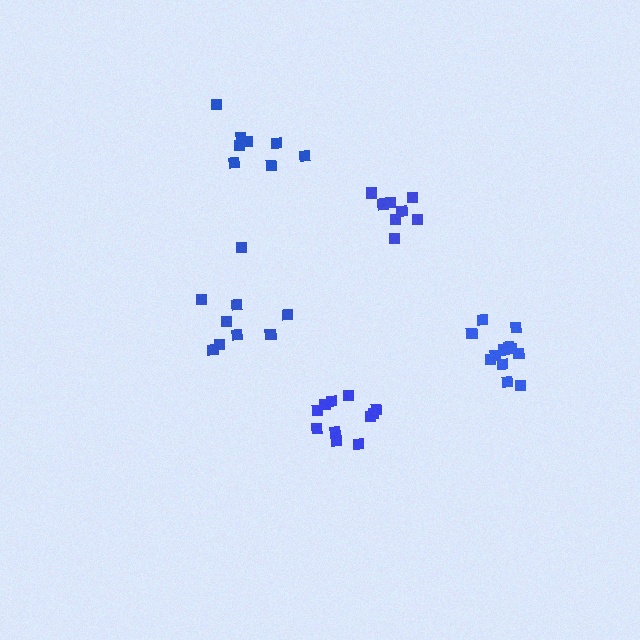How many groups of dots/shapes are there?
There are 5 groups.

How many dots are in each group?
Group 1: 8 dots, Group 2: 9 dots, Group 3: 8 dots, Group 4: 11 dots, Group 5: 12 dots (48 total).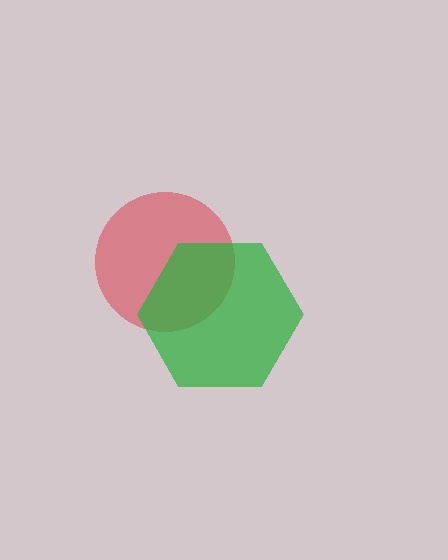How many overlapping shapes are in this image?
There are 2 overlapping shapes in the image.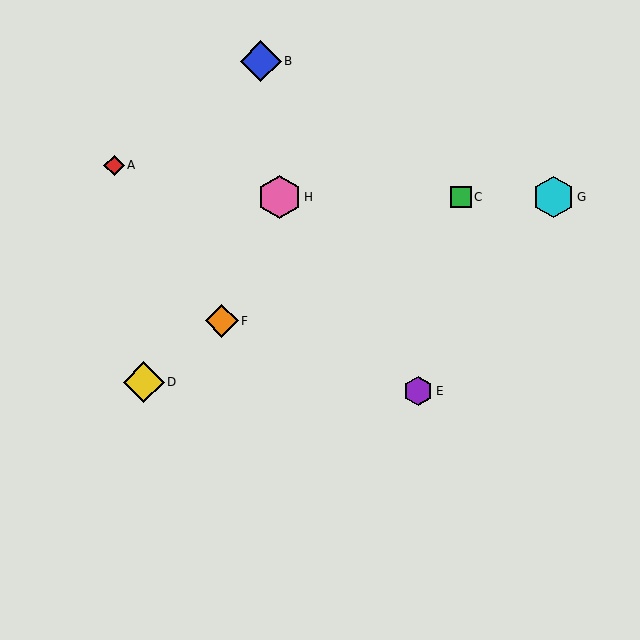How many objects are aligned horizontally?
3 objects (C, G, H) are aligned horizontally.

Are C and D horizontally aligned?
No, C is at y≈197 and D is at y≈382.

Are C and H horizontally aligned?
Yes, both are at y≈197.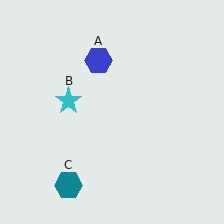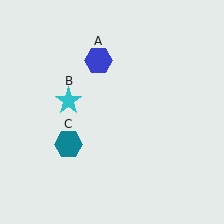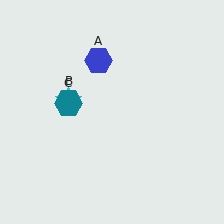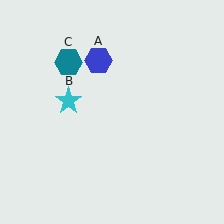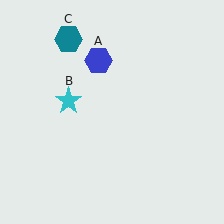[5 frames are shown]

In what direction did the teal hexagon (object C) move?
The teal hexagon (object C) moved up.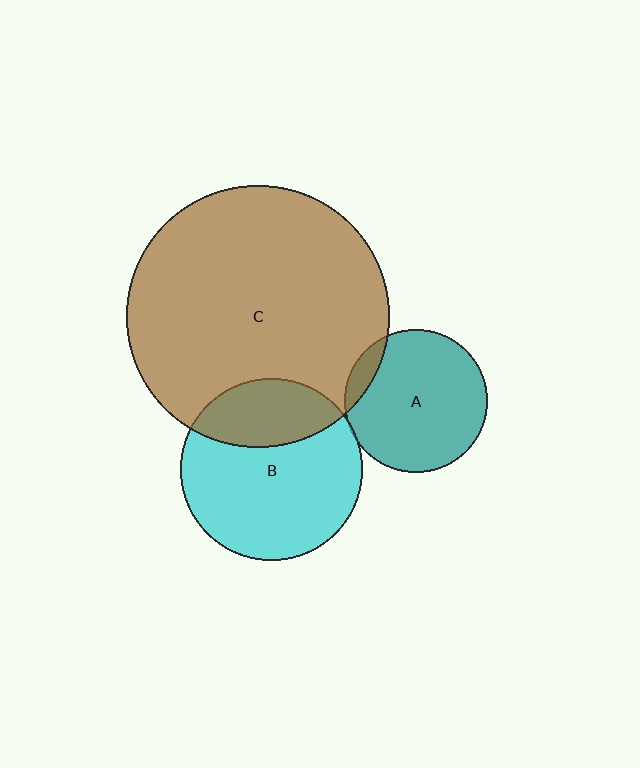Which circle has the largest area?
Circle C (brown).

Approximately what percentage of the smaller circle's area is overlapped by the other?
Approximately 5%.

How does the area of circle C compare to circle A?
Approximately 3.4 times.